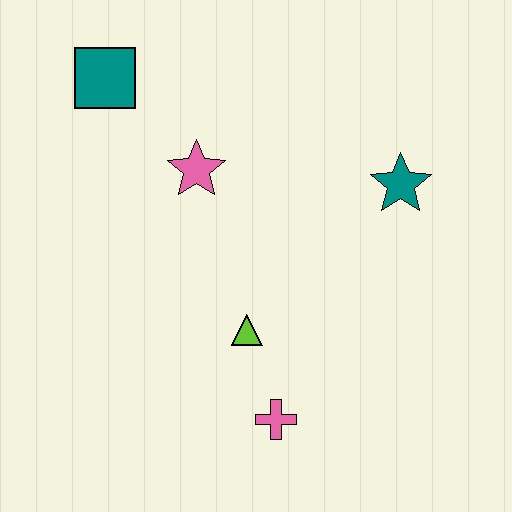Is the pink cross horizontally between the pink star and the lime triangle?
No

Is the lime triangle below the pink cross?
No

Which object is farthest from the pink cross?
The teal square is farthest from the pink cross.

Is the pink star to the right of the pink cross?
No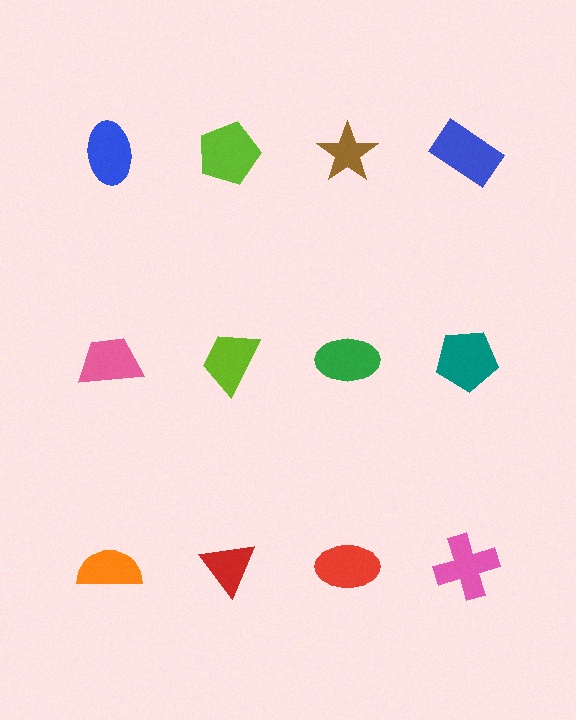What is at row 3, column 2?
A red triangle.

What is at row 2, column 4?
A teal pentagon.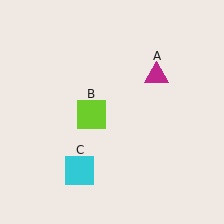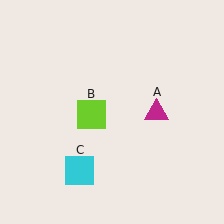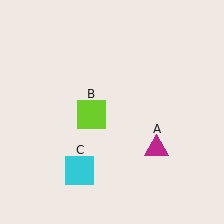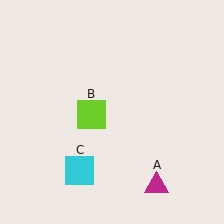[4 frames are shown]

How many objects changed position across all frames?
1 object changed position: magenta triangle (object A).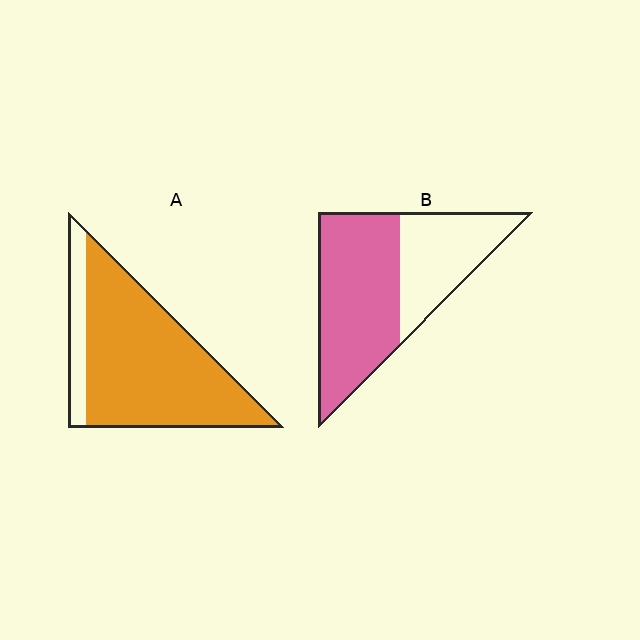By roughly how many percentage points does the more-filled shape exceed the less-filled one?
By roughly 20 percentage points (A over B).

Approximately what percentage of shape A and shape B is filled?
A is approximately 85% and B is approximately 60%.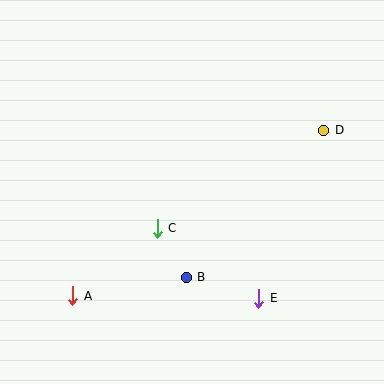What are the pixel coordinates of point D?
Point D is at (324, 130).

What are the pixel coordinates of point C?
Point C is at (157, 228).